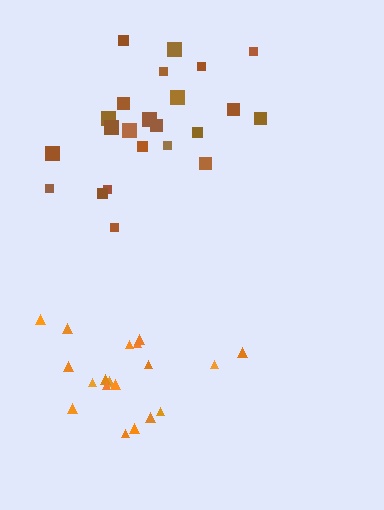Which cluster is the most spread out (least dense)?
Brown.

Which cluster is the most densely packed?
Orange.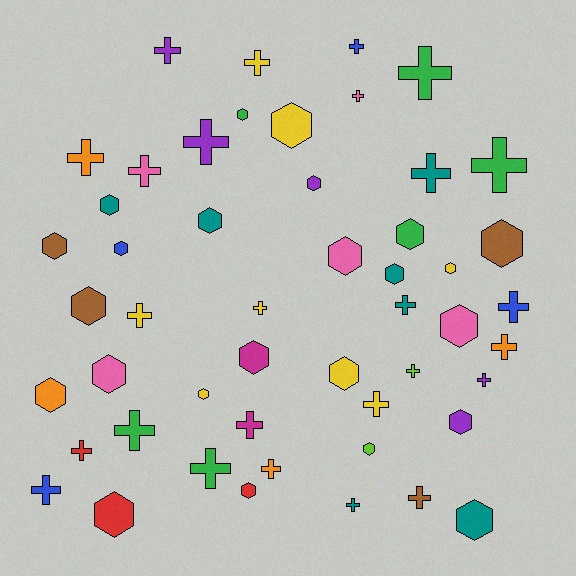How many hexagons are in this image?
There are 24 hexagons.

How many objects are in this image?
There are 50 objects.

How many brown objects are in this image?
There are 4 brown objects.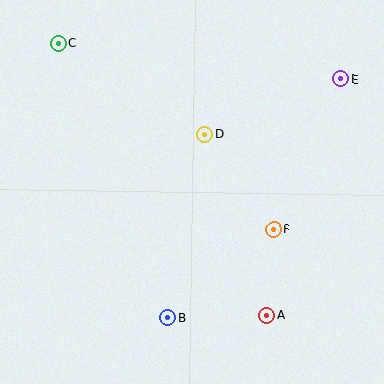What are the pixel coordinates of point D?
Point D is at (205, 134).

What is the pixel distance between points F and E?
The distance between F and E is 164 pixels.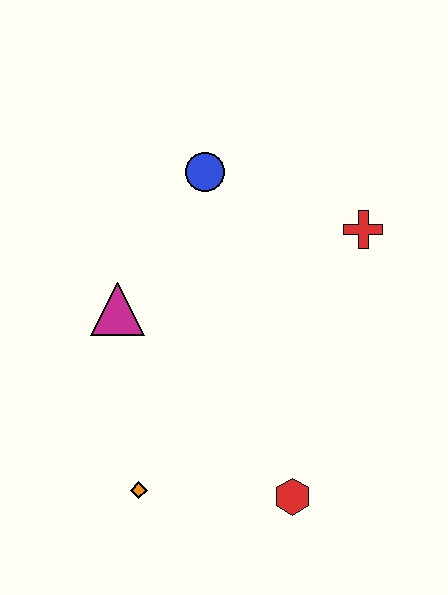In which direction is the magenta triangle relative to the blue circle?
The magenta triangle is below the blue circle.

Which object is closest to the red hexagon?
The orange diamond is closest to the red hexagon.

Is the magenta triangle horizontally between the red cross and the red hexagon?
No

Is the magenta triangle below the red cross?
Yes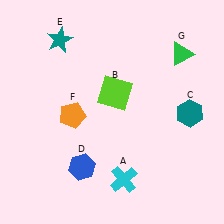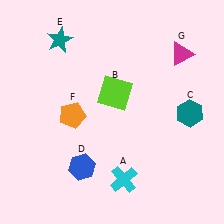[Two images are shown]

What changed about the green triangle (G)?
In Image 1, G is green. In Image 2, it changed to magenta.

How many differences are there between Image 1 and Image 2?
There is 1 difference between the two images.